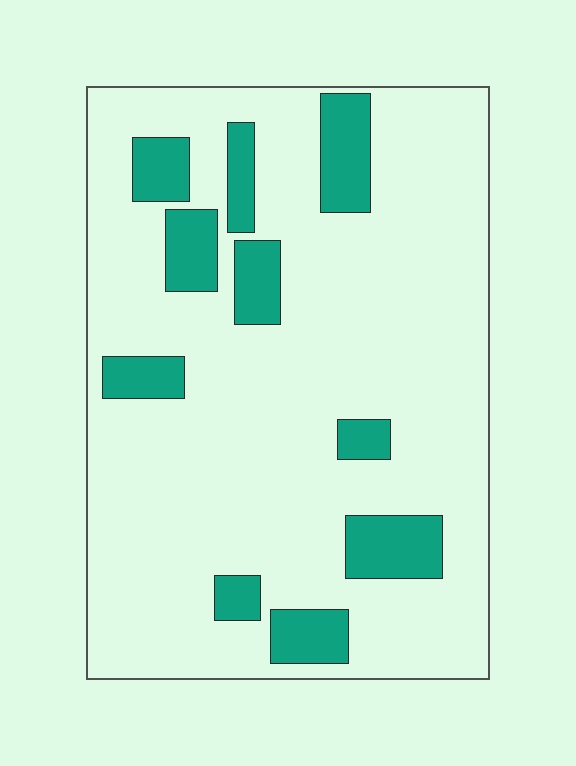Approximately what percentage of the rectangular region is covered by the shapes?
Approximately 15%.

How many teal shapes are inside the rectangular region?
10.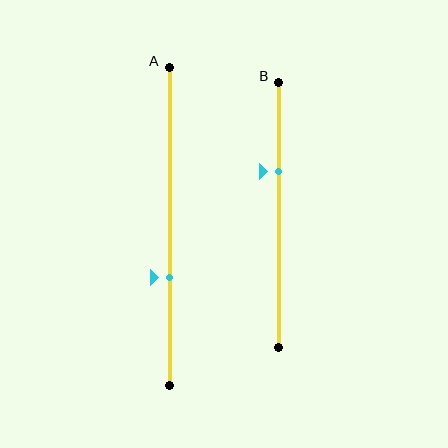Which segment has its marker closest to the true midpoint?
Segment A has its marker closest to the true midpoint.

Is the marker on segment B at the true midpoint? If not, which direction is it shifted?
No, the marker on segment B is shifted upward by about 16% of the segment length.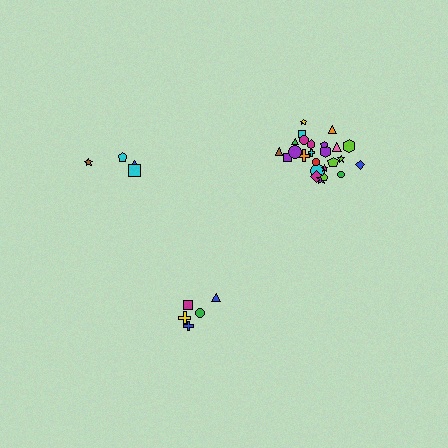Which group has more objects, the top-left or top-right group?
The top-right group.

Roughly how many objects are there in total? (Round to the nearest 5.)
Roughly 35 objects in total.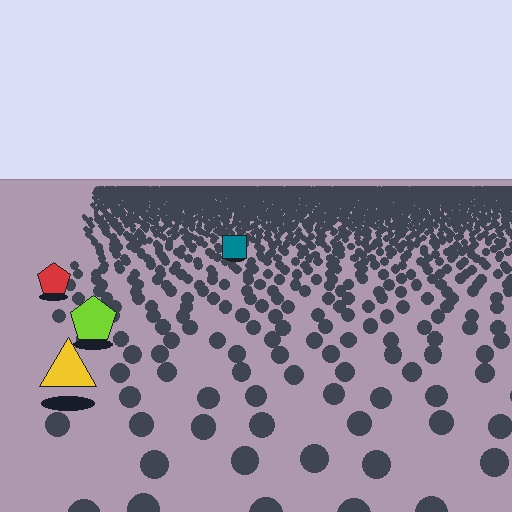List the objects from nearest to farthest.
From nearest to farthest: the yellow triangle, the lime pentagon, the red pentagon, the teal square.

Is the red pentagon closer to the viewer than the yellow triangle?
No. The yellow triangle is closer — you can tell from the texture gradient: the ground texture is coarser near it.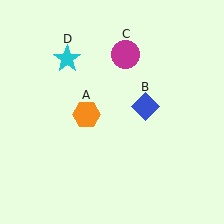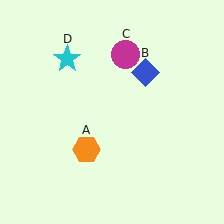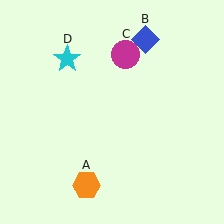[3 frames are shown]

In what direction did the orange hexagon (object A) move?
The orange hexagon (object A) moved down.